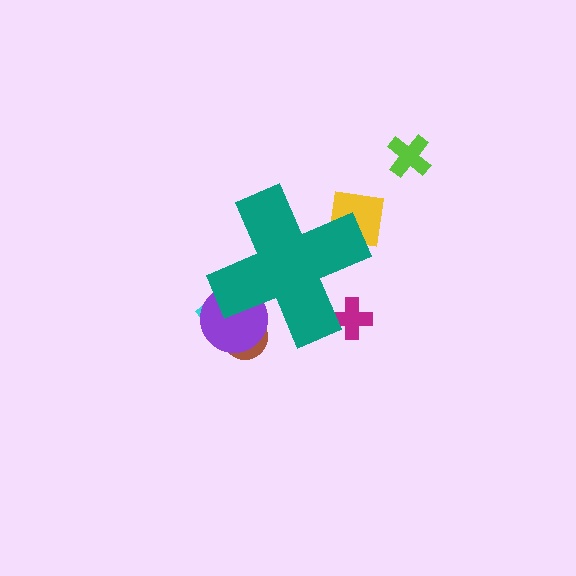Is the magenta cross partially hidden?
Yes, the magenta cross is partially hidden behind the teal cross.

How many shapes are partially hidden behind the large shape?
5 shapes are partially hidden.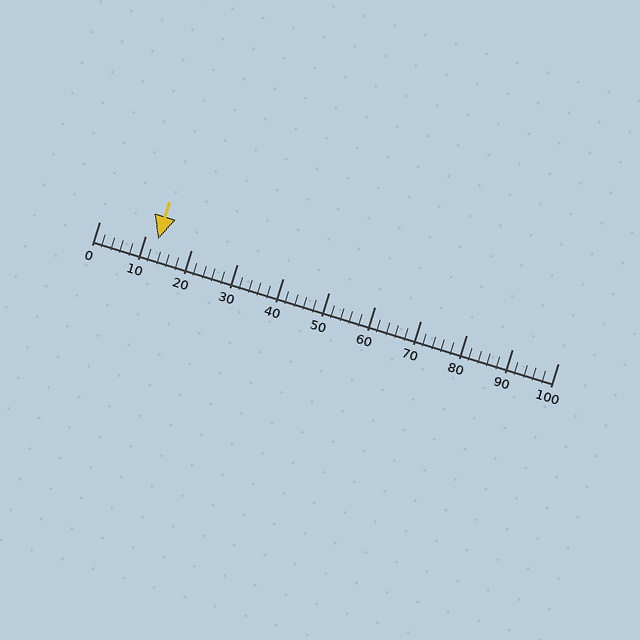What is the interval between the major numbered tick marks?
The major tick marks are spaced 10 units apart.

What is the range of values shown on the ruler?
The ruler shows values from 0 to 100.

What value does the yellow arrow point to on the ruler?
The yellow arrow points to approximately 13.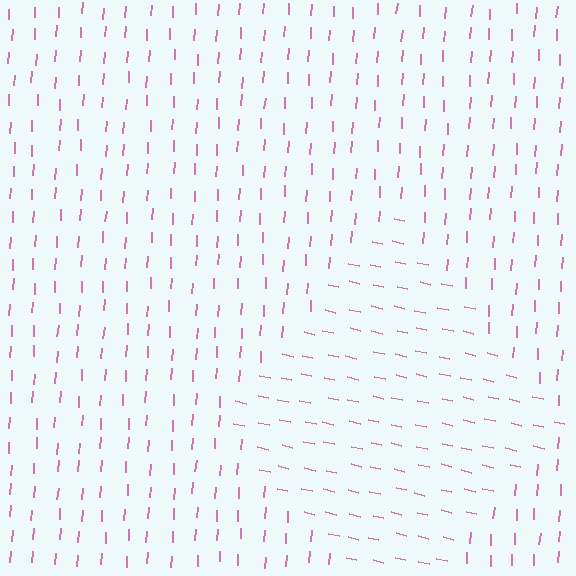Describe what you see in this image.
The image is filled with small pink line segments. A diamond region in the image has lines oriented differently from the surrounding lines, creating a visible texture boundary.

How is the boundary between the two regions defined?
The boundary is defined purely by a change in line orientation (approximately 81 degrees difference). All lines are the same color and thickness.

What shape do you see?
I see a diamond.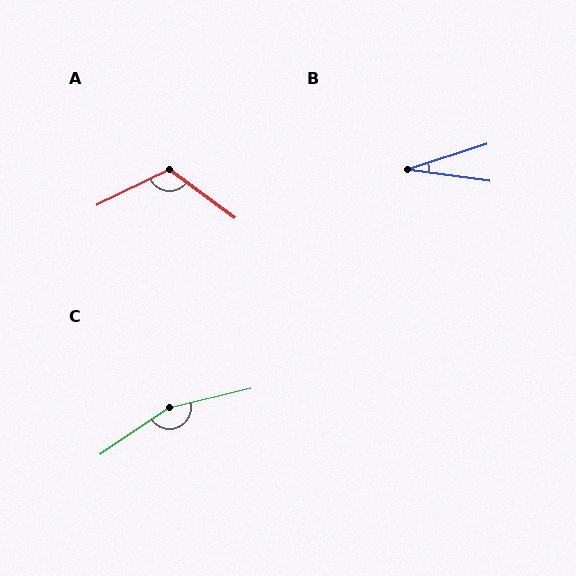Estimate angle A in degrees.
Approximately 117 degrees.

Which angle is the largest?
C, at approximately 159 degrees.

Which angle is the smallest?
B, at approximately 26 degrees.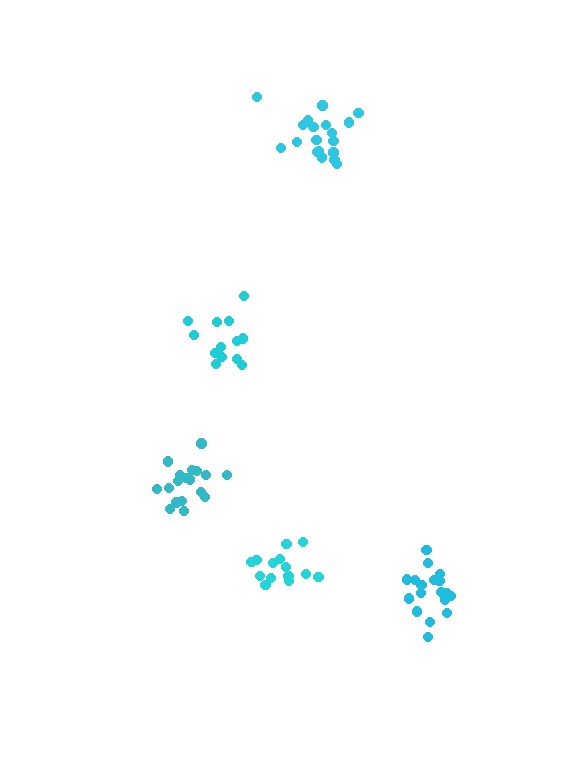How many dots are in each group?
Group 1: 19 dots, Group 2: 18 dots, Group 3: 13 dots, Group 4: 19 dots, Group 5: 14 dots (83 total).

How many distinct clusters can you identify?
There are 5 distinct clusters.